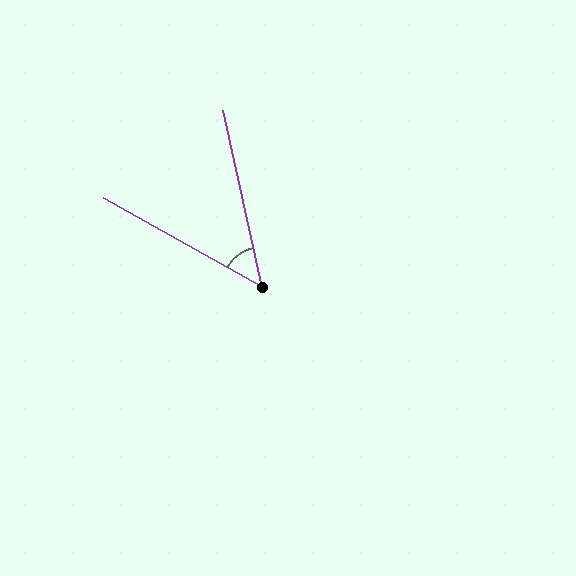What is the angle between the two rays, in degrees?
Approximately 48 degrees.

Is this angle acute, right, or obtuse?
It is acute.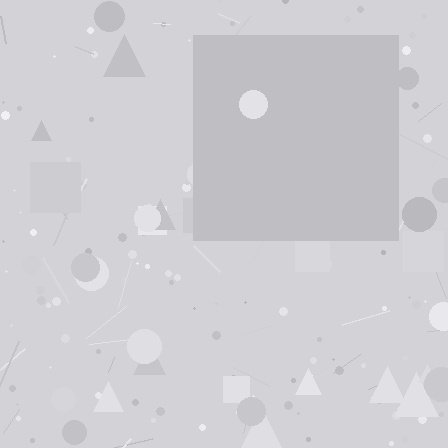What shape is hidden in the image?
A square is hidden in the image.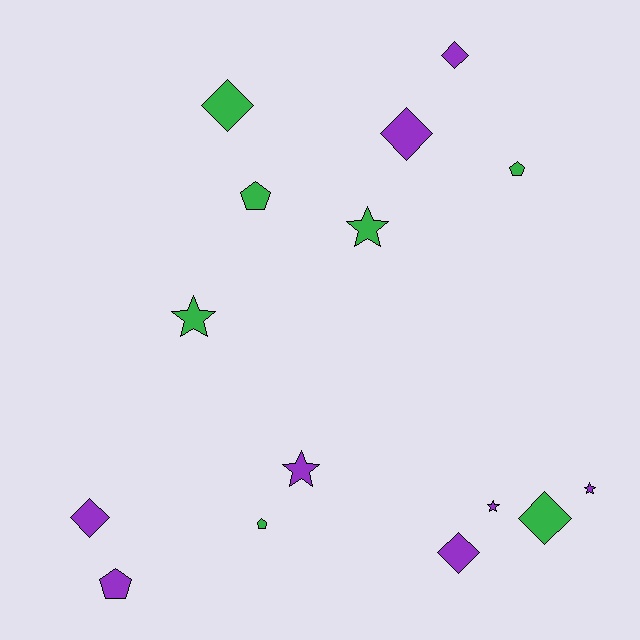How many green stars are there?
There are 2 green stars.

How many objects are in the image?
There are 15 objects.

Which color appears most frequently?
Purple, with 8 objects.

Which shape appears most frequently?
Diamond, with 6 objects.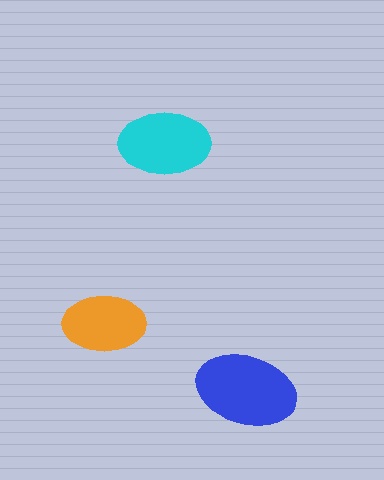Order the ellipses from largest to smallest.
the blue one, the cyan one, the orange one.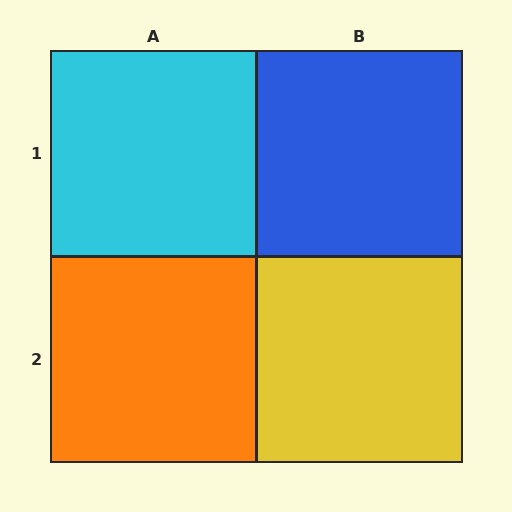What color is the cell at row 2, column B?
Yellow.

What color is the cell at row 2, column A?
Orange.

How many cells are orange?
1 cell is orange.